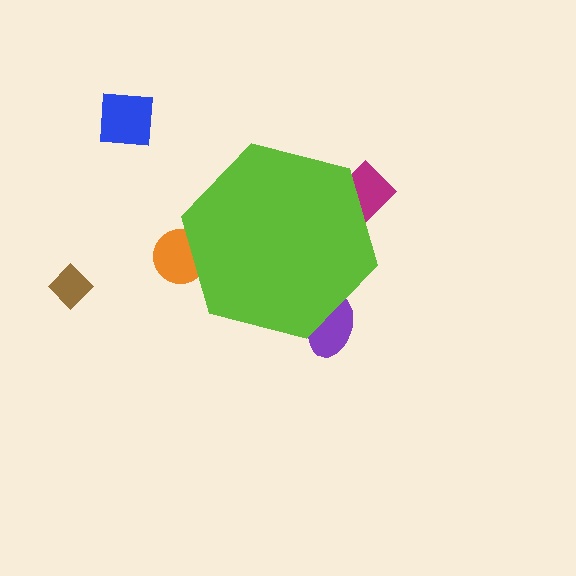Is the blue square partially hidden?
No, the blue square is fully visible.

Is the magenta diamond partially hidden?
Yes, the magenta diamond is partially hidden behind the lime hexagon.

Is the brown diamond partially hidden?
No, the brown diamond is fully visible.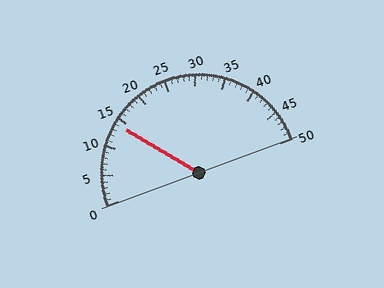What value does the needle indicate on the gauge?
The needle indicates approximately 14.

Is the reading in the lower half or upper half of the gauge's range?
The reading is in the lower half of the range (0 to 50).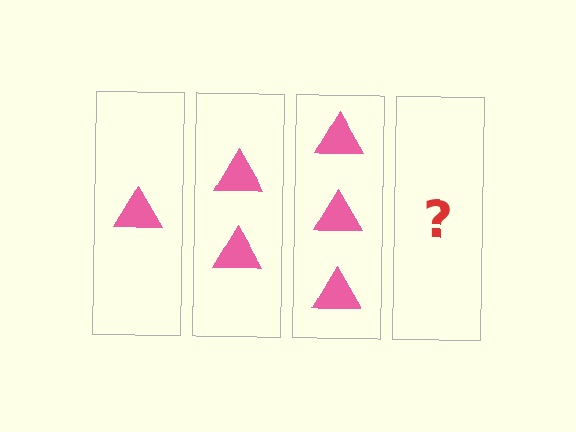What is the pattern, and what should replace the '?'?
The pattern is that each step adds one more triangle. The '?' should be 4 triangles.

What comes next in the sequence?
The next element should be 4 triangles.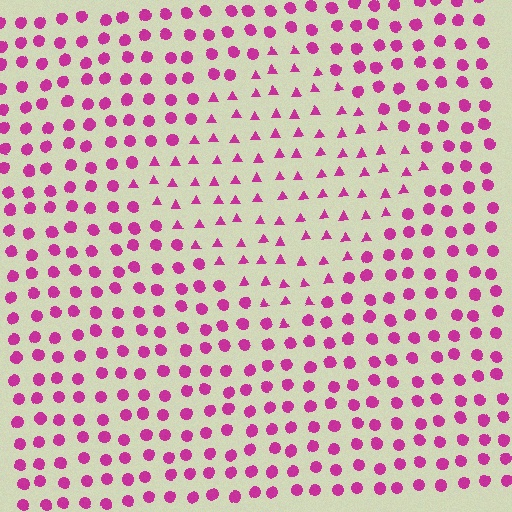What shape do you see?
I see a diamond.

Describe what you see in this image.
The image is filled with small magenta elements arranged in a uniform grid. A diamond-shaped region contains triangles, while the surrounding area contains circles. The boundary is defined purely by the change in element shape.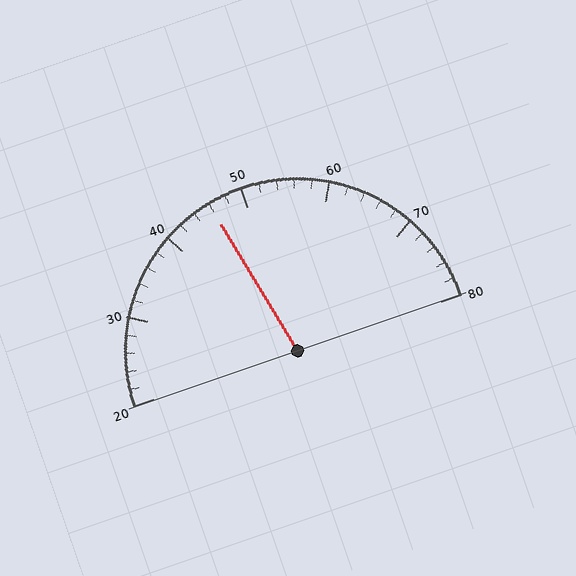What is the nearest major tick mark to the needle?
The nearest major tick mark is 50.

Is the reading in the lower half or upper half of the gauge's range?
The reading is in the lower half of the range (20 to 80).